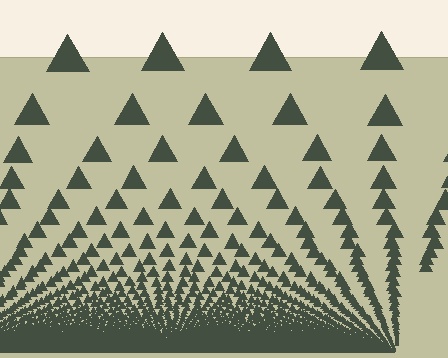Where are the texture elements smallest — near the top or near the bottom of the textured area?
Near the bottom.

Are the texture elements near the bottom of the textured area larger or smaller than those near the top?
Smaller. The gradient is inverted — elements near the bottom are smaller and denser.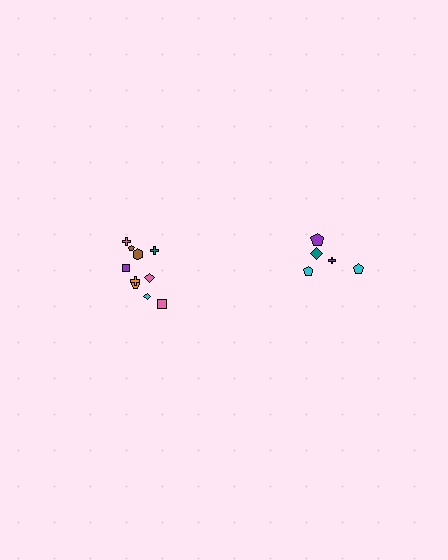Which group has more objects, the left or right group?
The left group.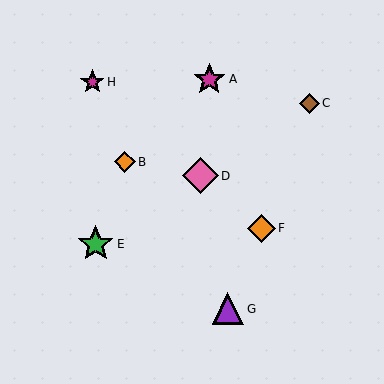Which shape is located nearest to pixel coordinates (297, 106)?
The brown diamond (labeled C) at (309, 103) is nearest to that location.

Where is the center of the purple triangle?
The center of the purple triangle is at (228, 309).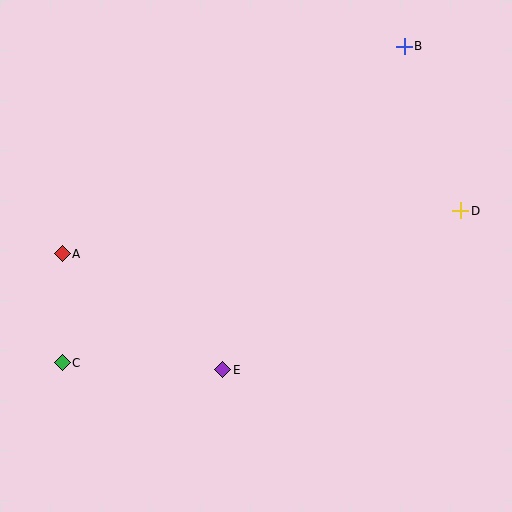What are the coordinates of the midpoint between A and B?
The midpoint between A and B is at (233, 150).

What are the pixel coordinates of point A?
Point A is at (62, 254).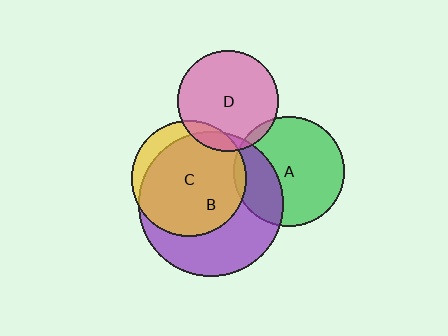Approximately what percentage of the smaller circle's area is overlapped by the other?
Approximately 5%.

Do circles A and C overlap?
Yes.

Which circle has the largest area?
Circle B (purple).